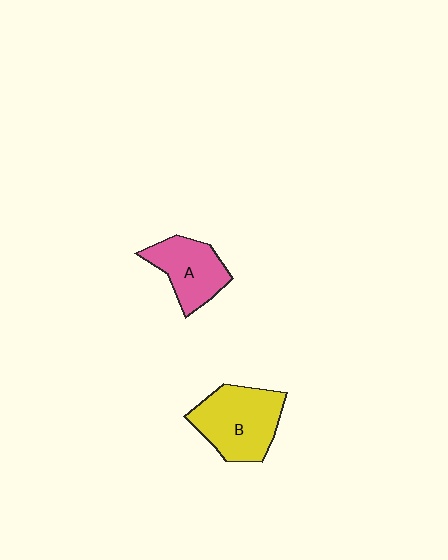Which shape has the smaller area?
Shape A (pink).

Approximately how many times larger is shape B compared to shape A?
Approximately 1.4 times.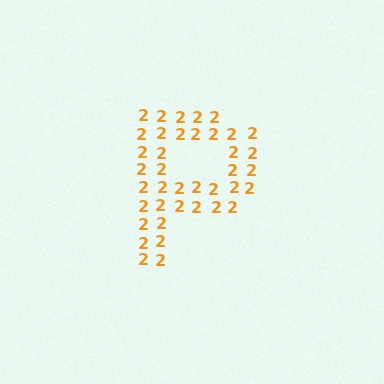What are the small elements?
The small elements are digit 2's.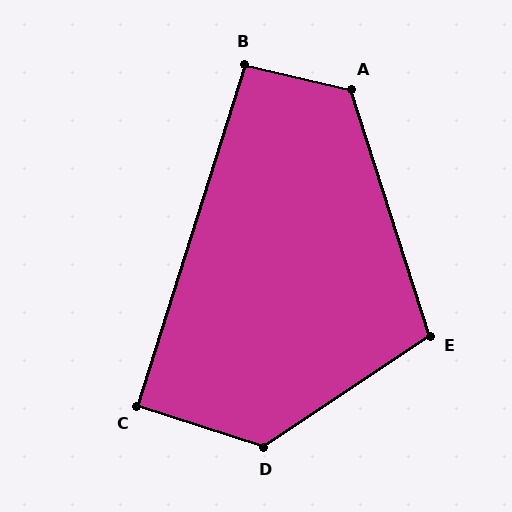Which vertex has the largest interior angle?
D, at approximately 128 degrees.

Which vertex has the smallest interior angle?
C, at approximately 91 degrees.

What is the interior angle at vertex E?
Approximately 106 degrees (obtuse).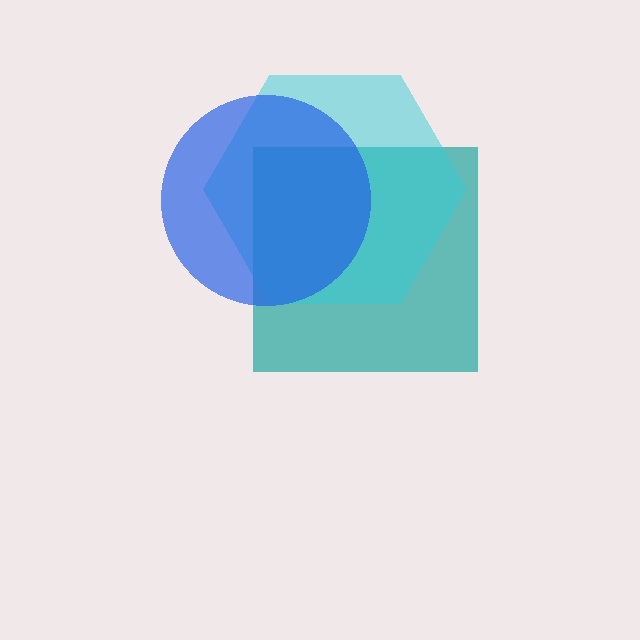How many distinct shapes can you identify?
There are 3 distinct shapes: a teal square, a cyan hexagon, a blue circle.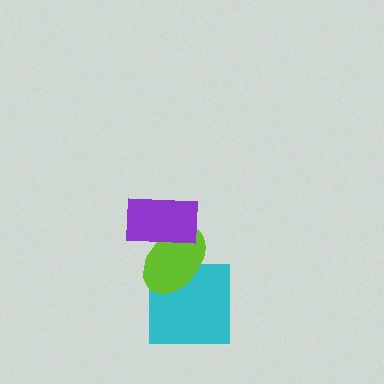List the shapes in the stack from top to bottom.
From top to bottom: the purple rectangle, the lime ellipse, the cyan square.